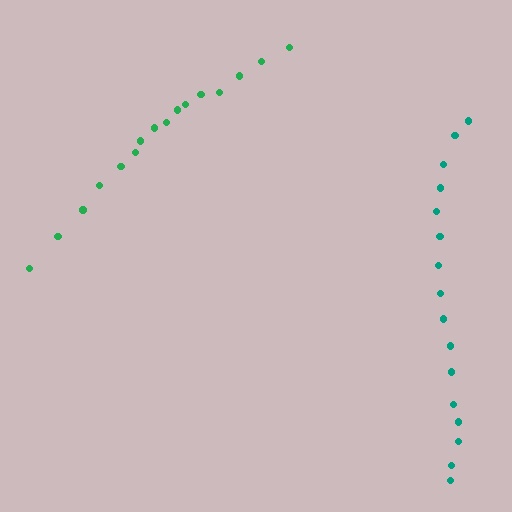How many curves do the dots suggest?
There are 2 distinct paths.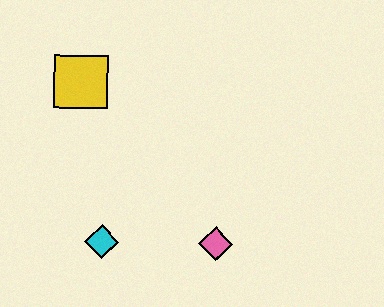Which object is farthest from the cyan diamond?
The yellow square is farthest from the cyan diamond.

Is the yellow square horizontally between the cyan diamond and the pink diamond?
No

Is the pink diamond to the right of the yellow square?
Yes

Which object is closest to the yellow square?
The cyan diamond is closest to the yellow square.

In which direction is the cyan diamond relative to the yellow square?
The cyan diamond is below the yellow square.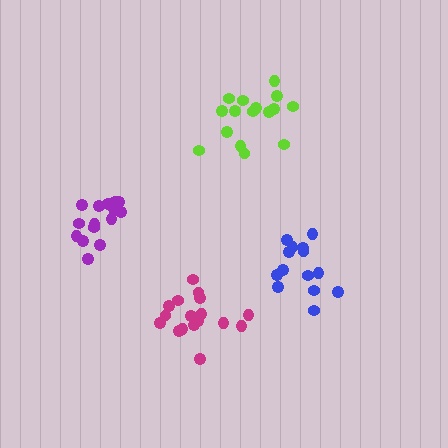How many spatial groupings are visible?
There are 4 spatial groupings.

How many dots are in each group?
Group 1: 16 dots, Group 2: 15 dots, Group 3: 15 dots, Group 4: 18 dots (64 total).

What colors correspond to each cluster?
The clusters are colored: lime, purple, blue, magenta.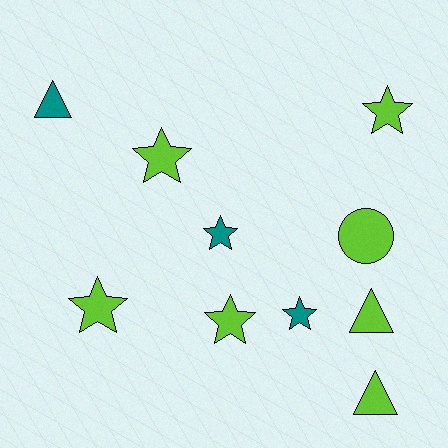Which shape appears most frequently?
Star, with 6 objects.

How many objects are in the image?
There are 10 objects.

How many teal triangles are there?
There is 1 teal triangle.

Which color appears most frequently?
Lime, with 7 objects.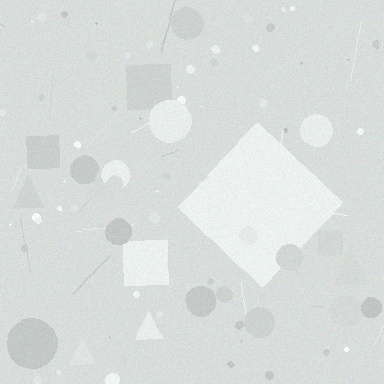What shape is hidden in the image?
A diamond is hidden in the image.